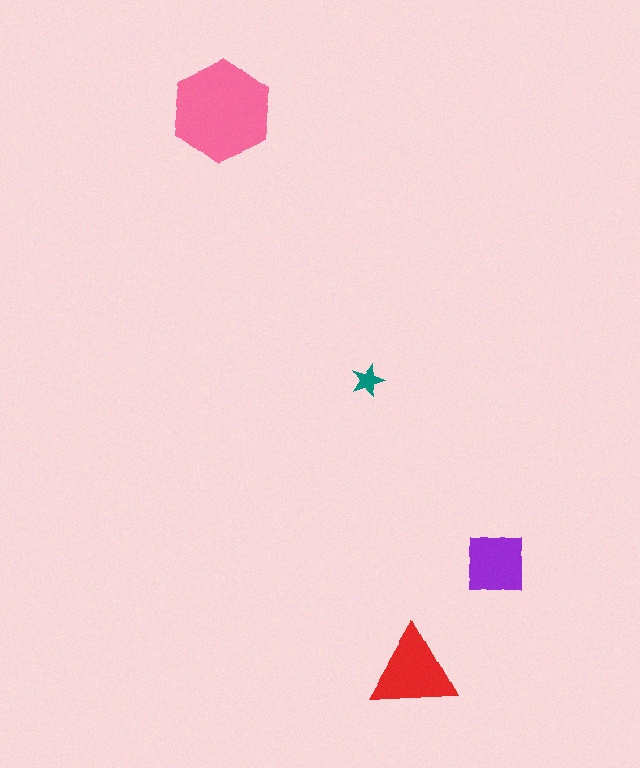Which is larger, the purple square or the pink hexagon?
The pink hexagon.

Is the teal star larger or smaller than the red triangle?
Smaller.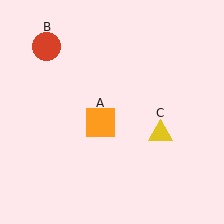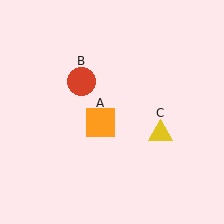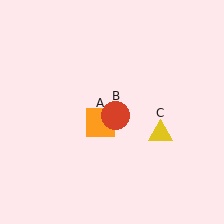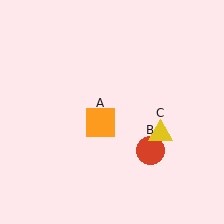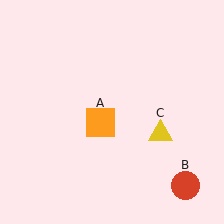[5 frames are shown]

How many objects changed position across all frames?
1 object changed position: red circle (object B).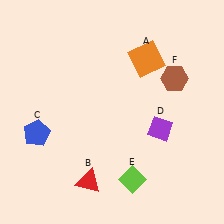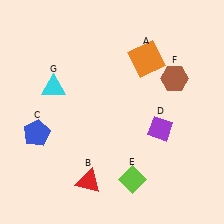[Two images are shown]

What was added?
A cyan triangle (G) was added in Image 2.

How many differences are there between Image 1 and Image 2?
There is 1 difference between the two images.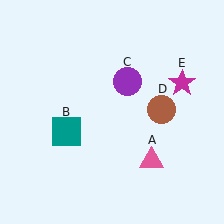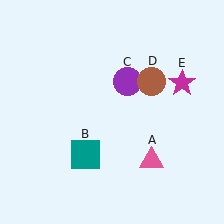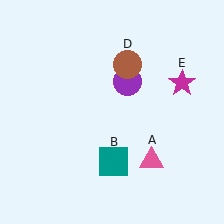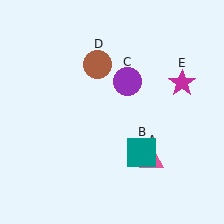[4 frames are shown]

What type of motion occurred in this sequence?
The teal square (object B), brown circle (object D) rotated counterclockwise around the center of the scene.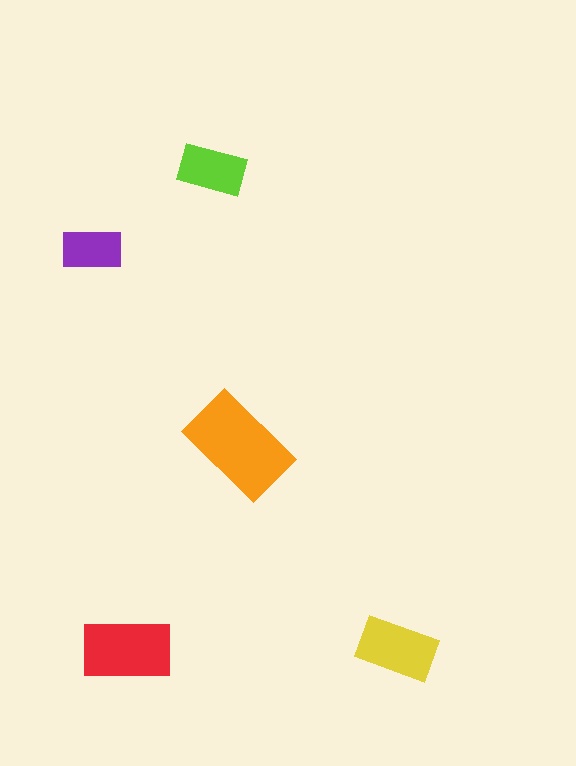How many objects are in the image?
There are 5 objects in the image.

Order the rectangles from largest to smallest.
the orange one, the red one, the yellow one, the lime one, the purple one.